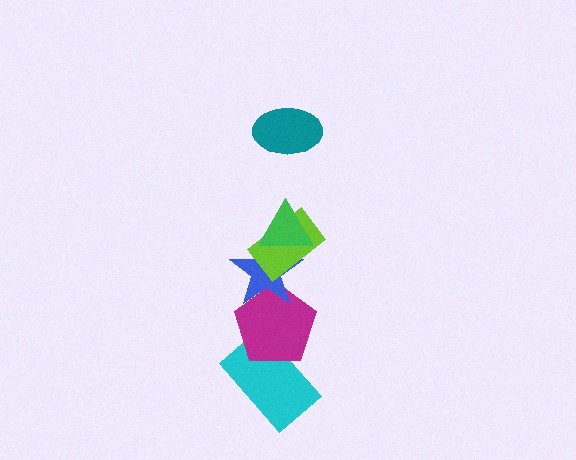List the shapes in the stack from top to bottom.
From top to bottom: the teal ellipse, the green triangle, the lime rectangle, the blue star, the magenta pentagon, the cyan rectangle.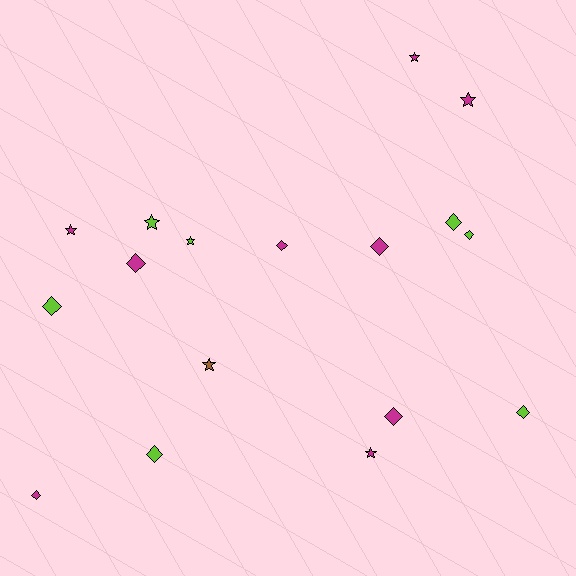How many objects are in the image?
There are 17 objects.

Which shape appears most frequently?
Diamond, with 10 objects.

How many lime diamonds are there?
There are 5 lime diamonds.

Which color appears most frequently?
Magenta, with 9 objects.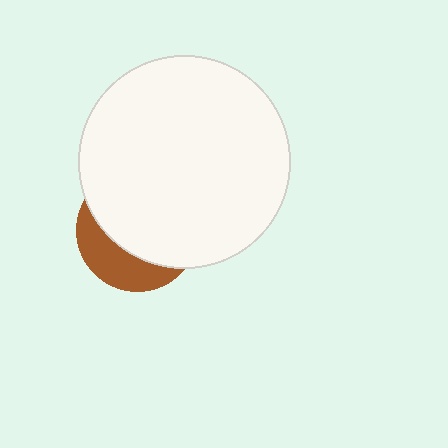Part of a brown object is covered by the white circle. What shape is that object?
It is a circle.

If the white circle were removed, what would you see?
You would see the complete brown circle.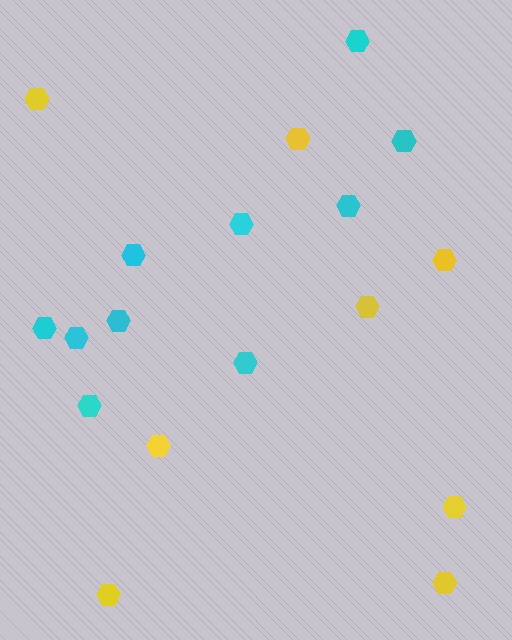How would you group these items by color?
There are 2 groups: one group of yellow hexagons (8) and one group of cyan hexagons (10).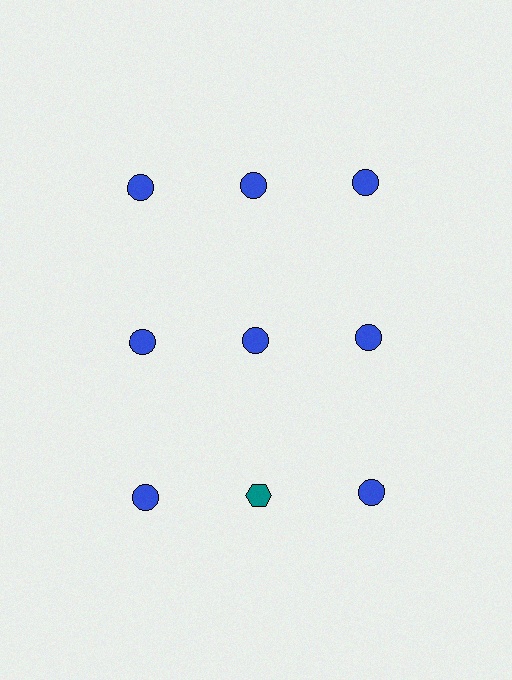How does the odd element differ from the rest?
It differs in both color (teal instead of blue) and shape (hexagon instead of circle).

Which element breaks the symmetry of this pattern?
The teal hexagon in the third row, second from left column breaks the symmetry. All other shapes are blue circles.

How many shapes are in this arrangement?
There are 9 shapes arranged in a grid pattern.